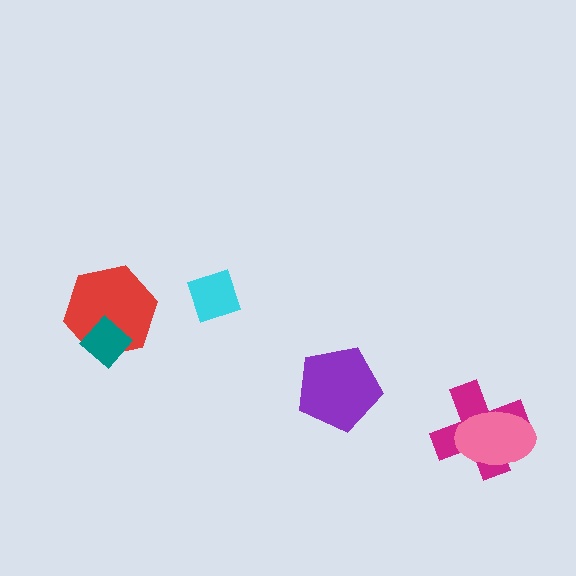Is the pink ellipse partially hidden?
No, no other shape covers it.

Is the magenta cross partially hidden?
Yes, it is partially covered by another shape.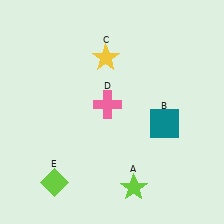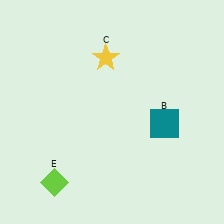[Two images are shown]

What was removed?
The lime star (A), the pink cross (D) were removed in Image 2.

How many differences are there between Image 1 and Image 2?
There are 2 differences between the two images.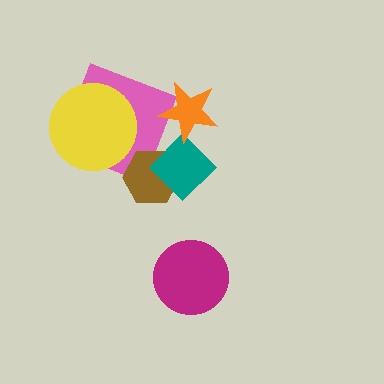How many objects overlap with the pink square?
2 objects overlap with the pink square.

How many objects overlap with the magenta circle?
0 objects overlap with the magenta circle.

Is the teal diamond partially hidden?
Yes, it is partially covered by another shape.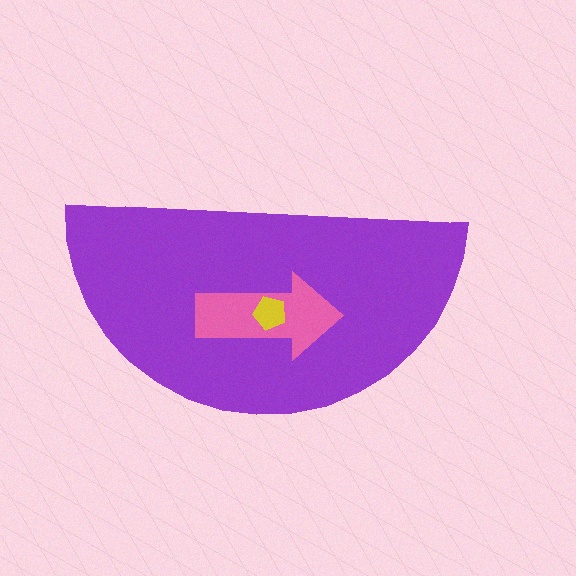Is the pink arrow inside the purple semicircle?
Yes.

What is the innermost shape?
The yellow pentagon.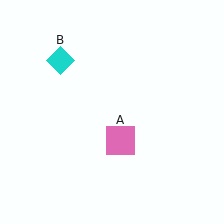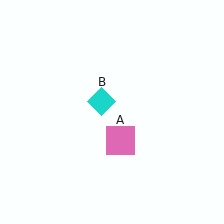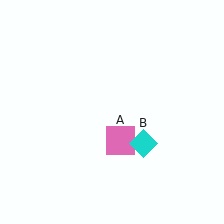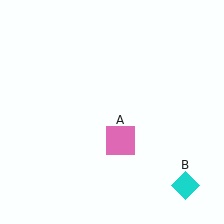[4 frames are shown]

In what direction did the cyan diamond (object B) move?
The cyan diamond (object B) moved down and to the right.